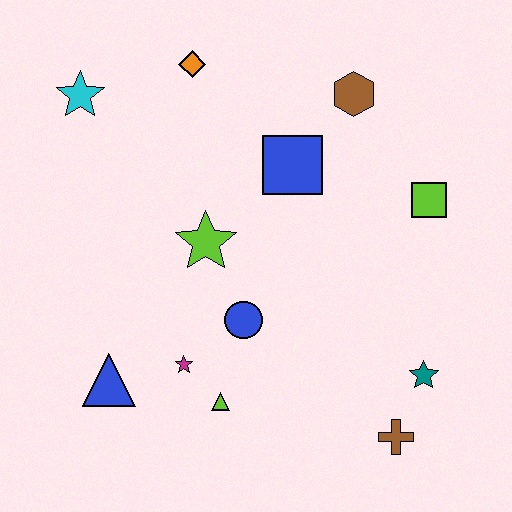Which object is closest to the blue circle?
The magenta star is closest to the blue circle.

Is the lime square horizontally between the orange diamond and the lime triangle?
No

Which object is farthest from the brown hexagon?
The blue triangle is farthest from the brown hexagon.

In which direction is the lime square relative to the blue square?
The lime square is to the right of the blue square.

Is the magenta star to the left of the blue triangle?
No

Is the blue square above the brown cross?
Yes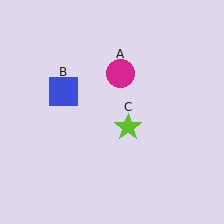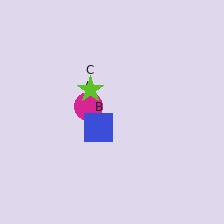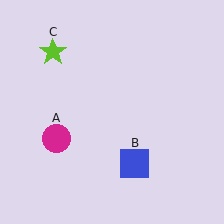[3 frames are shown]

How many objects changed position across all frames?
3 objects changed position: magenta circle (object A), blue square (object B), lime star (object C).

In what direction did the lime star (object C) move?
The lime star (object C) moved up and to the left.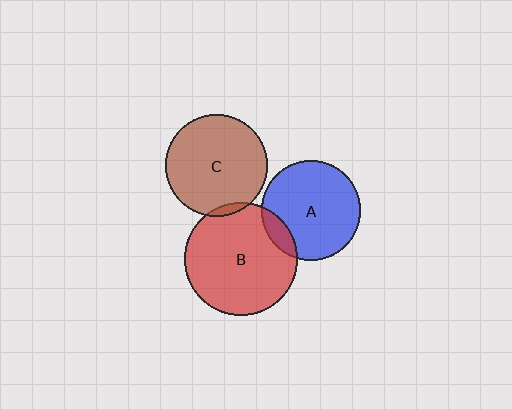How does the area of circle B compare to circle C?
Approximately 1.2 times.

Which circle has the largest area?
Circle B (red).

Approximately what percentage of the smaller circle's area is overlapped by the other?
Approximately 5%.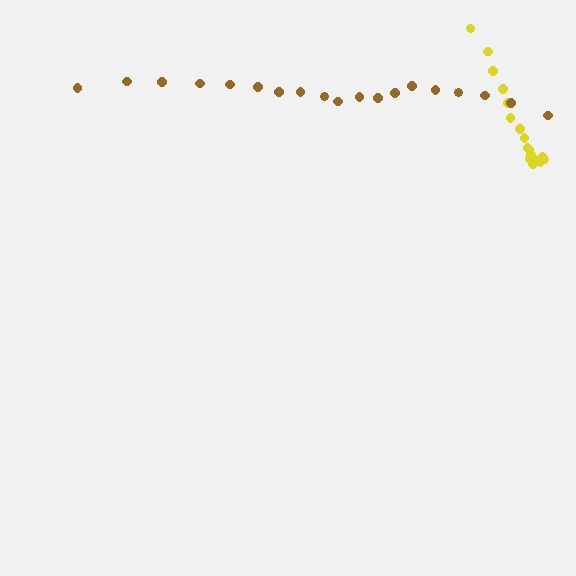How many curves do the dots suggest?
There are 2 distinct paths.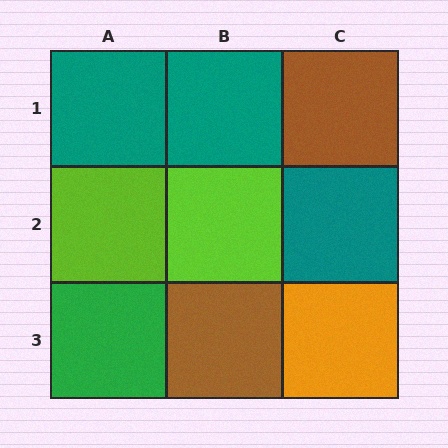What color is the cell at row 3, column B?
Brown.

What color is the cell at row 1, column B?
Teal.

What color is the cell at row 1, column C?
Brown.